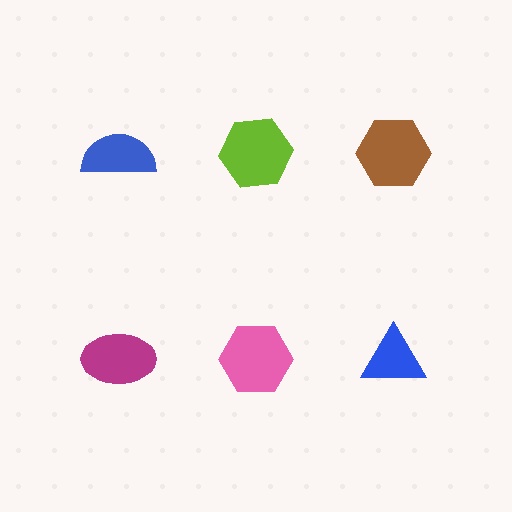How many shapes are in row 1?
3 shapes.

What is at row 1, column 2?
A lime hexagon.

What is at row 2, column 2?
A pink hexagon.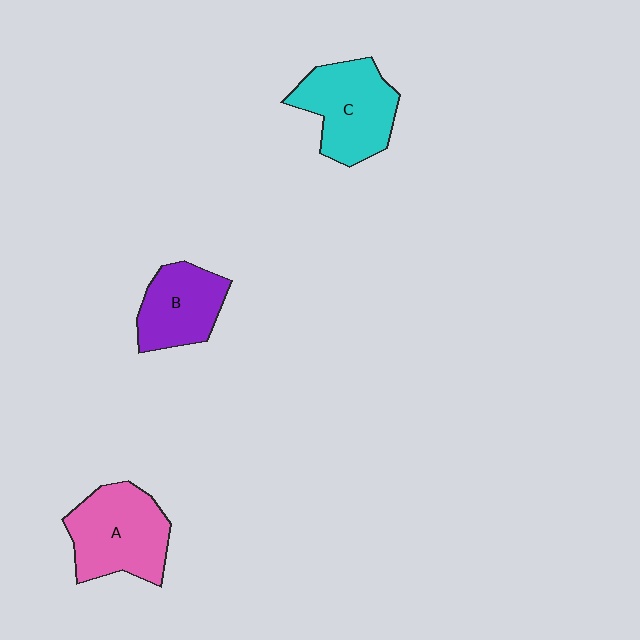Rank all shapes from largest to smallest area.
From largest to smallest: A (pink), C (cyan), B (purple).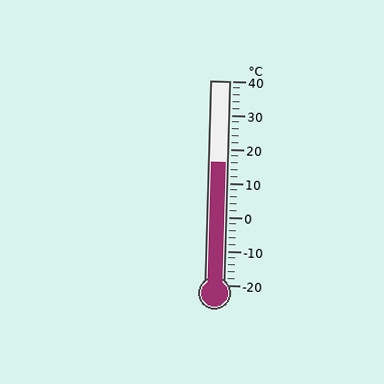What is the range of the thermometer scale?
The thermometer scale ranges from -20°C to 40°C.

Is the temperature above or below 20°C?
The temperature is below 20°C.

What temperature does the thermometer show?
The thermometer shows approximately 16°C.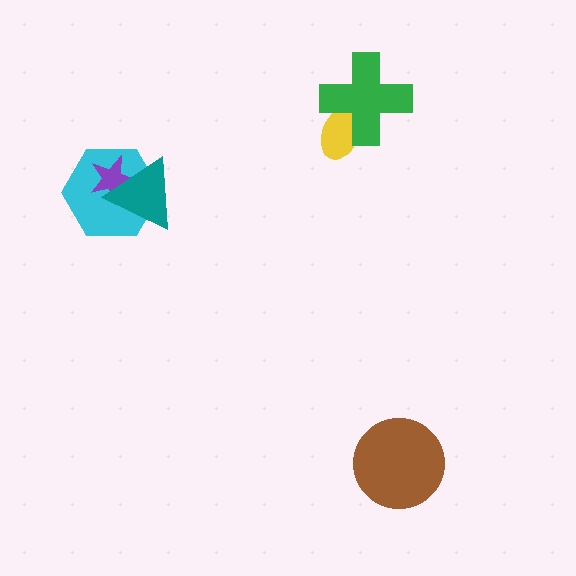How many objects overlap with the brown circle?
0 objects overlap with the brown circle.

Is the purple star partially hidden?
Yes, it is partially covered by another shape.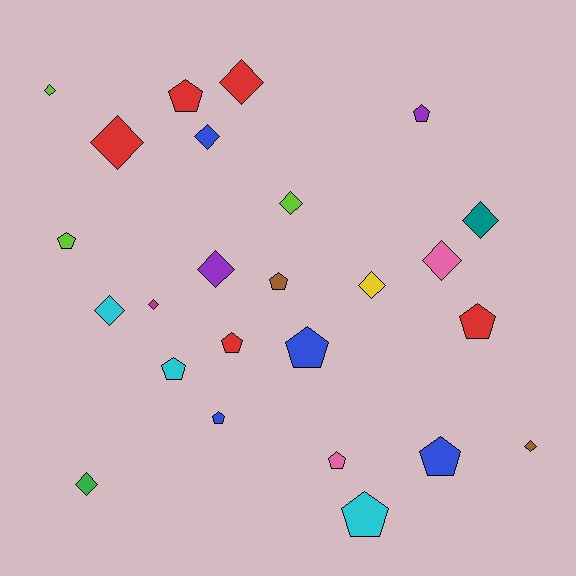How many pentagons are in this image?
There are 12 pentagons.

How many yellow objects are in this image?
There is 1 yellow object.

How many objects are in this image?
There are 25 objects.